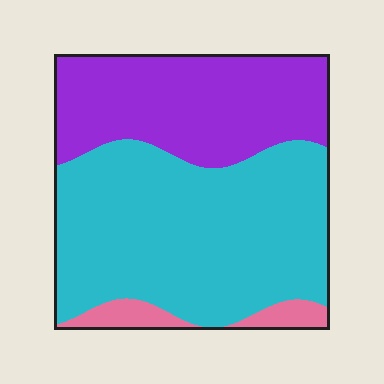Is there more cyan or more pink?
Cyan.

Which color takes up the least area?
Pink, at roughly 5%.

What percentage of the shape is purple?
Purple covers roughly 35% of the shape.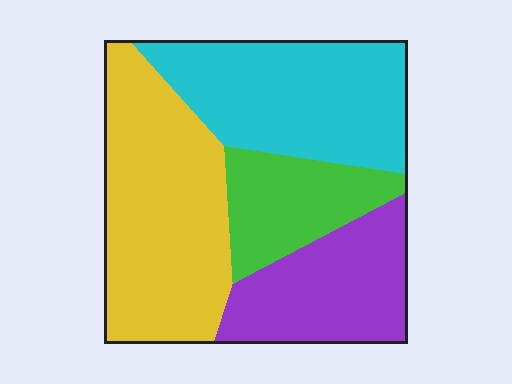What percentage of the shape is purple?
Purple takes up about one fifth (1/5) of the shape.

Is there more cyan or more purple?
Cyan.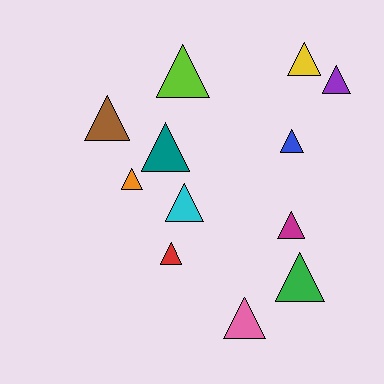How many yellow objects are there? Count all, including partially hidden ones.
There is 1 yellow object.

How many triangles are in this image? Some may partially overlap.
There are 12 triangles.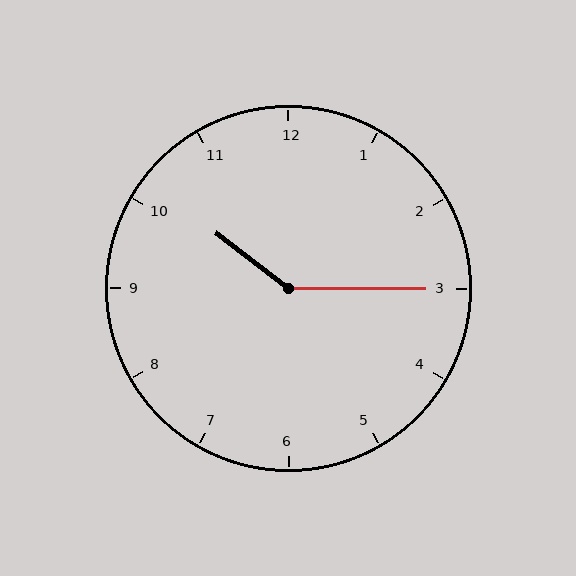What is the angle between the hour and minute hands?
Approximately 142 degrees.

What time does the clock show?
10:15.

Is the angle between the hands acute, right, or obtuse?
It is obtuse.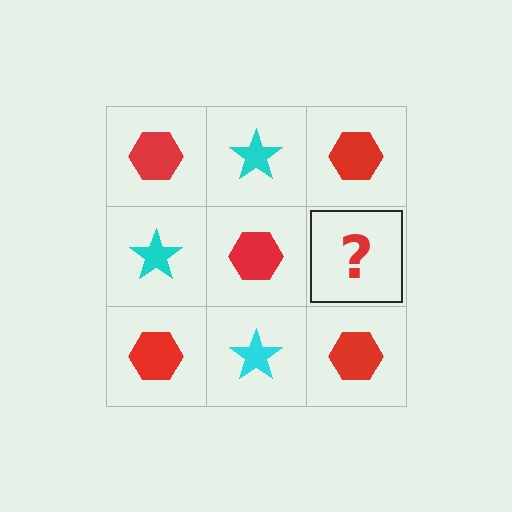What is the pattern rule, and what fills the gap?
The rule is that it alternates red hexagon and cyan star in a checkerboard pattern. The gap should be filled with a cyan star.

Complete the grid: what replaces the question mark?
The question mark should be replaced with a cyan star.